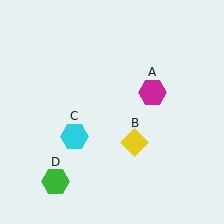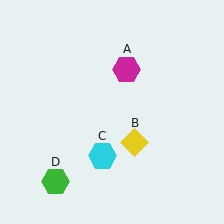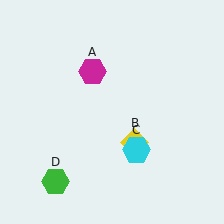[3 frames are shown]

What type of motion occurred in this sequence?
The magenta hexagon (object A), cyan hexagon (object C) rotated counterclockwise around the center of the scene.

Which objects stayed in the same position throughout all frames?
Yellow diamond (object B) and green hexagon (object D) remained stationary.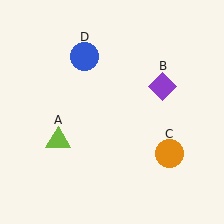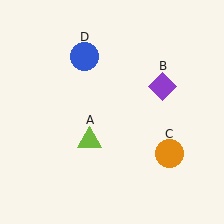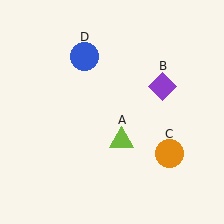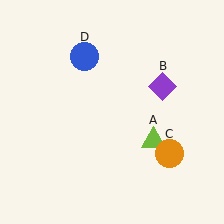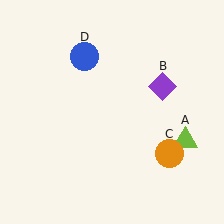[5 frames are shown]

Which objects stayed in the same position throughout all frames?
Purple diamond (object B) and orange circle (object C) and blue circle (object D) remained stationary.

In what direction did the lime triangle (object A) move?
The lime triangle (object A) moved right.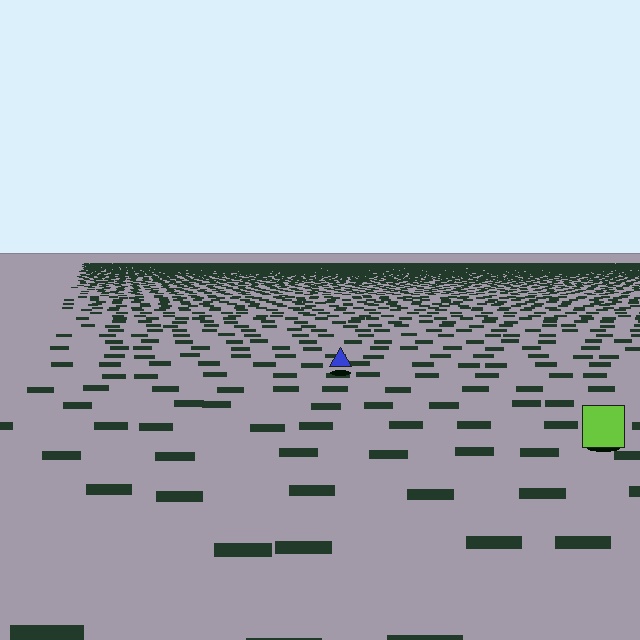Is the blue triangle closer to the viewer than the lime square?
No. The lime square is closer — you can tell from the texture gradient: the ground texture is coarser near it.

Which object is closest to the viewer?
The lime square is closest. The texture marks near it are larger and more spread out.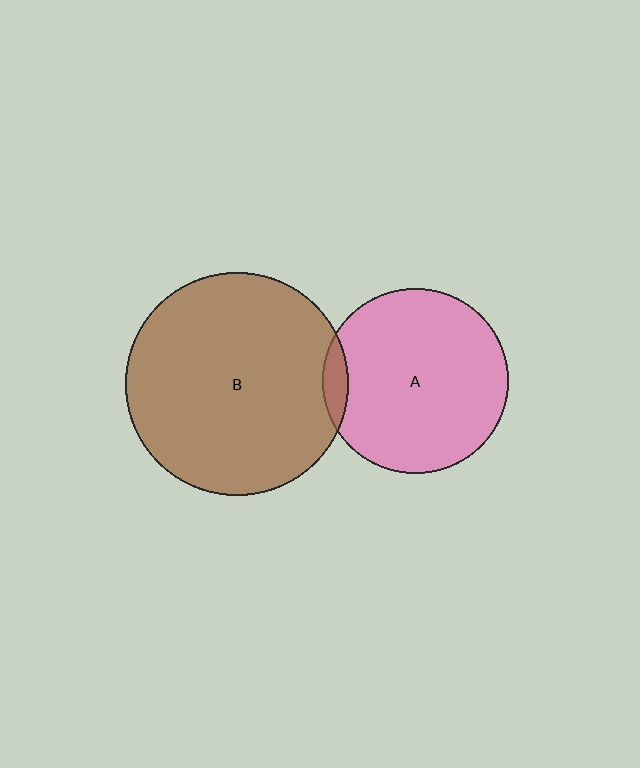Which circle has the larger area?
Circle B (brown).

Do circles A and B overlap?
Yes.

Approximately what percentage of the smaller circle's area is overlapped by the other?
Approximately 5%.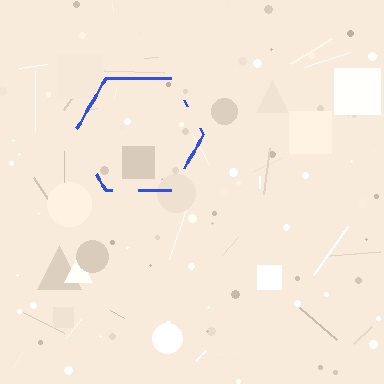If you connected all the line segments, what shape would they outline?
They would outline a hexagon.